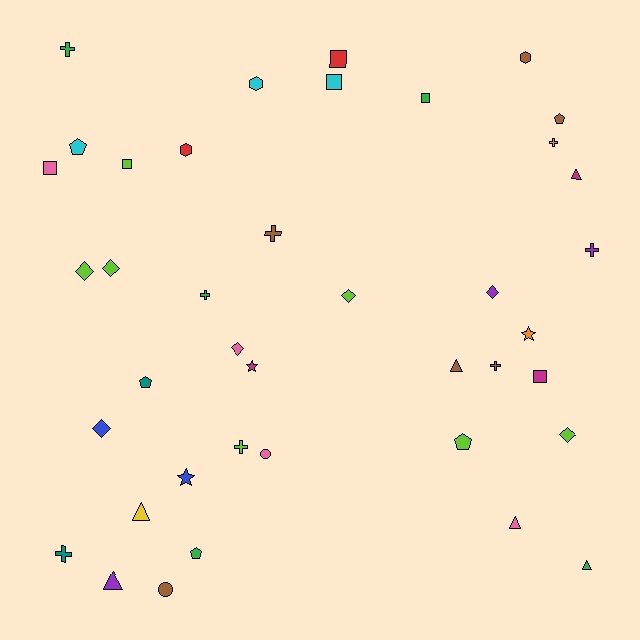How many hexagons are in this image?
There are 3 hexagons.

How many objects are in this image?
There are 40 objects.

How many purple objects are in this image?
There are 3 purple objects.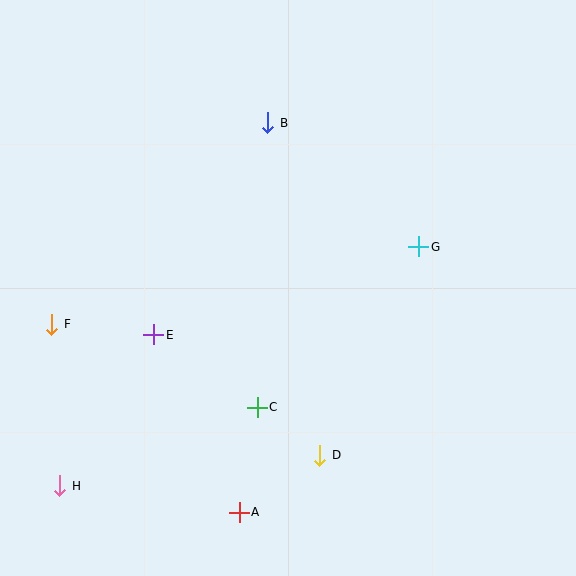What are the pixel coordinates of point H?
Point H is at (60, 486).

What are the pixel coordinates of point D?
Point D is at (320, 455).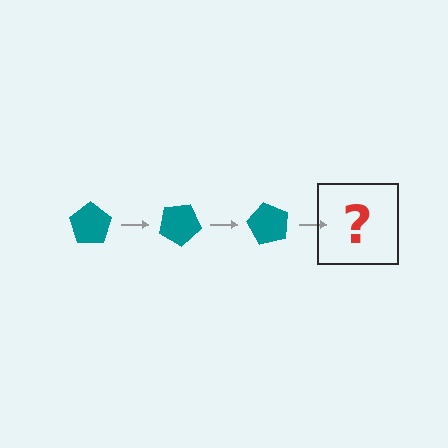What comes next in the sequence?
The next element should be a teal pentagon rotated 90 degrees.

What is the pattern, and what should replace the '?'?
The pattern is that the pentagon rotates 30 degrees each step. The '?' should be a teal pentagon rotated 90 degrees.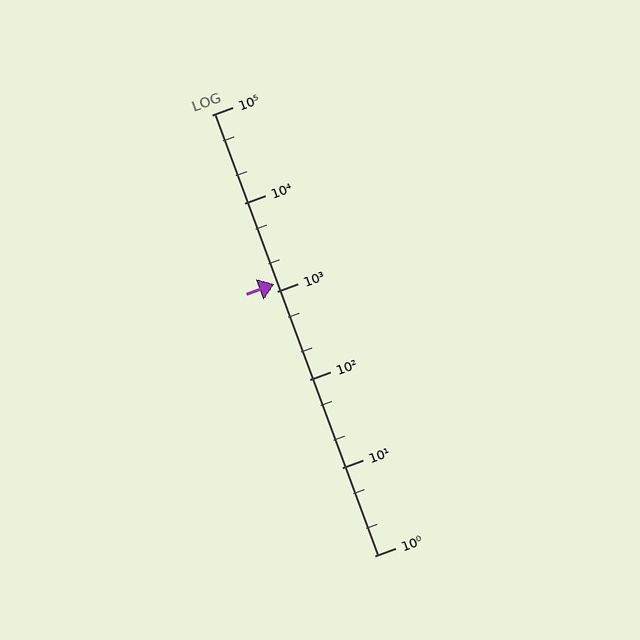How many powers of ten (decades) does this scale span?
The scale spans 5 decades, from 1 to 100000.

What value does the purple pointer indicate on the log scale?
The pointer indicates approximately 1200.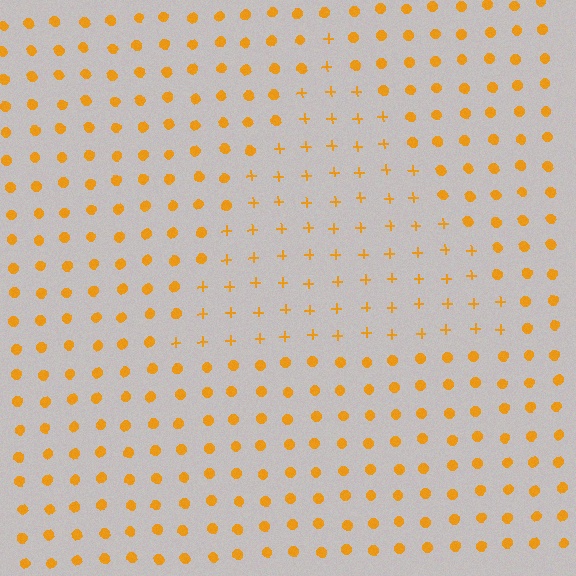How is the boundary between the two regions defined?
The boundary is defined by a change in element shape: plus signs inside vs. circles outside. All elements share the same color and spacing.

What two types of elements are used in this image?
The image uses plus signs inside the triangle region and circles outside it.